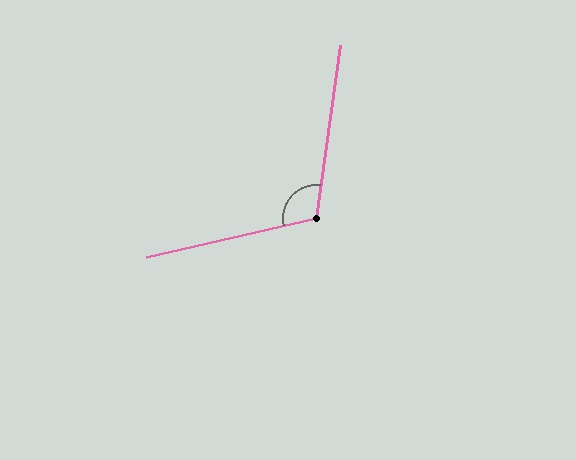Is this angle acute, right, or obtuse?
It is obtuse.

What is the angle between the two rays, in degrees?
Approximately 111 degrees.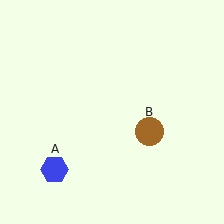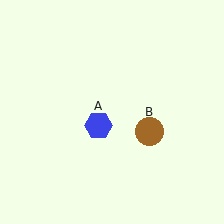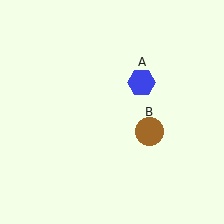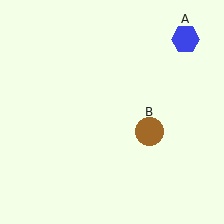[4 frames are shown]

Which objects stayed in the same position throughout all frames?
Brown circle (object B) remained stationary.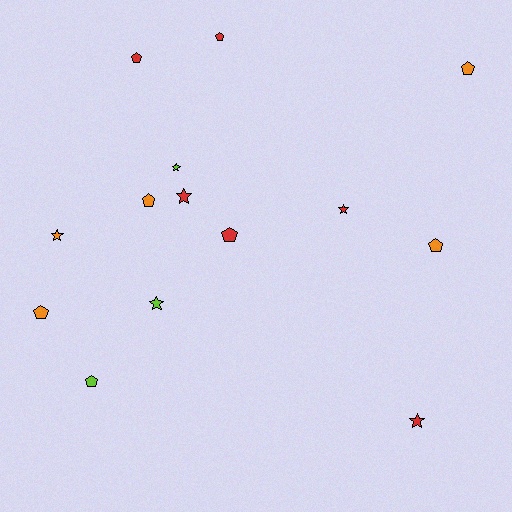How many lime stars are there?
There are 2 lime stars.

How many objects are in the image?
There are 14 objects.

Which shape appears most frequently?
Pentagon, with 8 objects.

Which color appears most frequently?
Red, with 6 objects.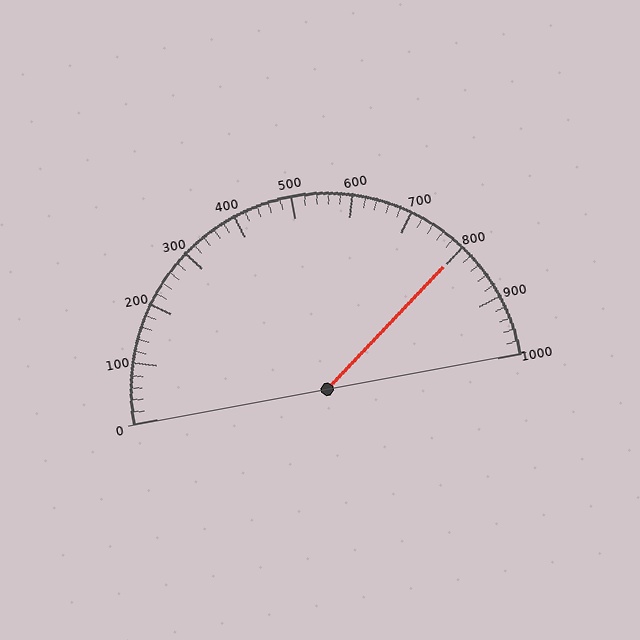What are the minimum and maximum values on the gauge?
The gauge ranges from 0 to 1000.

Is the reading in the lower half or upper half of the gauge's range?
The reading is in the upper half of the range (0 to 1000).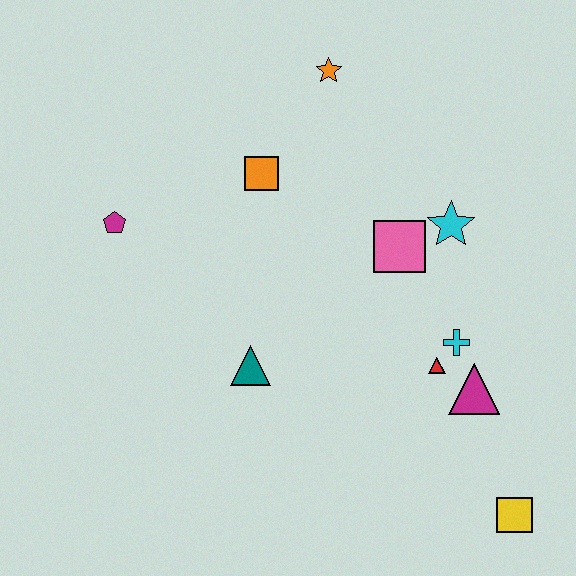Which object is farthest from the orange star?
The yellow square is farthest from the orange star.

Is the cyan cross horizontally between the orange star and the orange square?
No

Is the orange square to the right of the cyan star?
No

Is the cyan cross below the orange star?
Yes